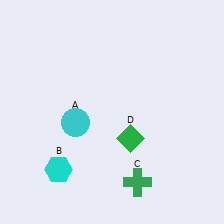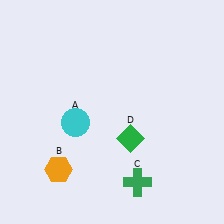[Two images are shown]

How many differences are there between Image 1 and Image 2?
There is 1 difference between the two images.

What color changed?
The hexagon (B) changed from cyan in Image 1 to orange in Image 2.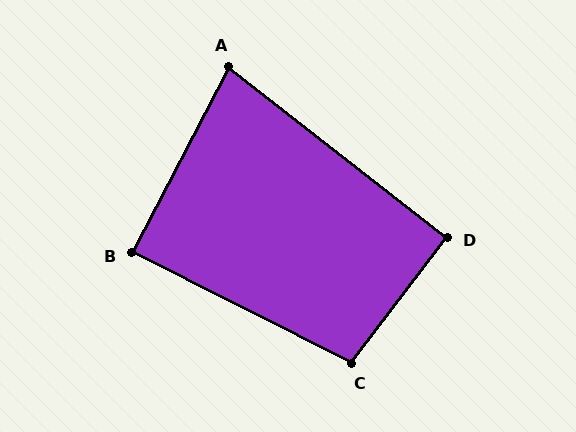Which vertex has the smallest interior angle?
A, at approximately 80 degrees.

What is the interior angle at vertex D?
Approximately 91 degrees (approximately right).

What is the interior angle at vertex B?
Approximately 89 degrees (approximately right).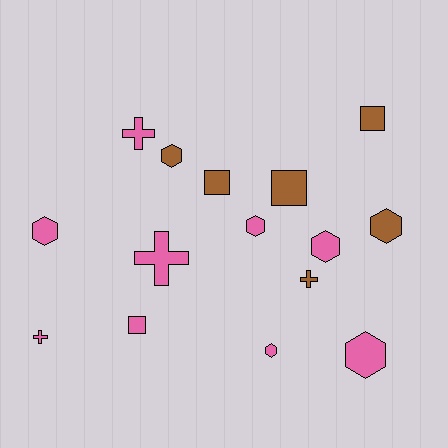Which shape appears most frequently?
Hexagon, with 7 objects.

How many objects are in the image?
There are 15 objects.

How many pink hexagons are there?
There are 5 pink hexagons.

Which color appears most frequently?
Pink, with 9 objects.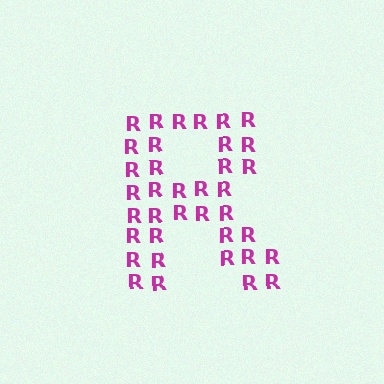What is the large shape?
The large shape is the letter R.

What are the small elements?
The small elements are letter R's.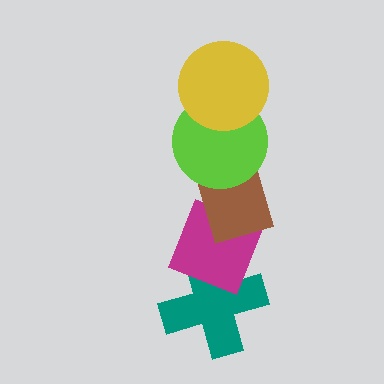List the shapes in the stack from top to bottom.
From top to bottom: the yellow circle, the lime circle, the brown rectangle, the magenta diamond, the teal cross.